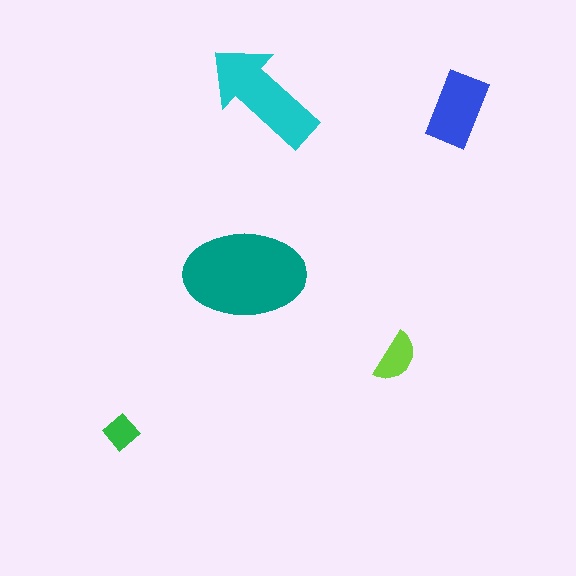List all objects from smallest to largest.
The green diamond, the lime semicircle, the blue rectangle, the cyan arrow, the teal ellipse.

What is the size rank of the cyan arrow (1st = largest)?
2nd.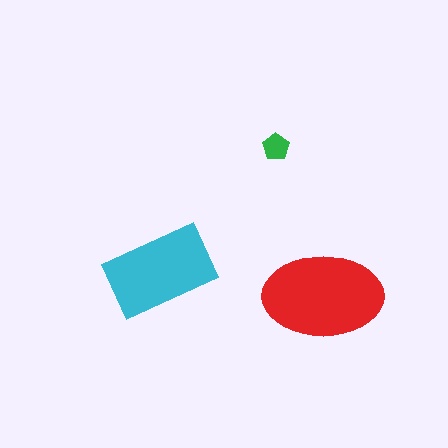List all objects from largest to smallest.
The red ellipse, the cyan rectangle, the green pentagon.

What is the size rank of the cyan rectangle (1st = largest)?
2nd.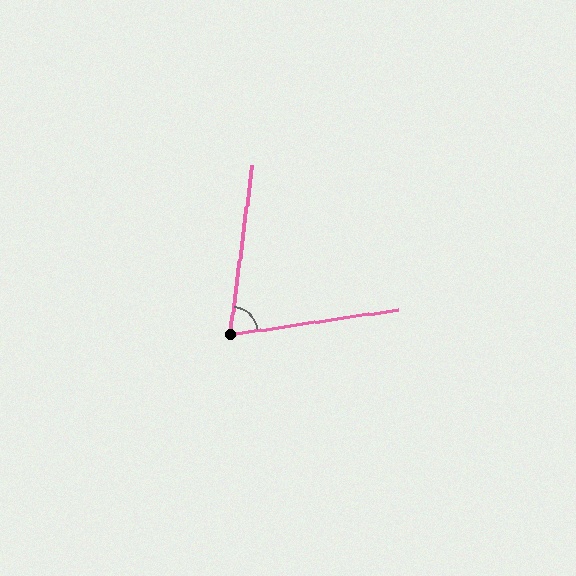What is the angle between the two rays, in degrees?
Approximately 74 degrees.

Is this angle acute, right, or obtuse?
It is acute.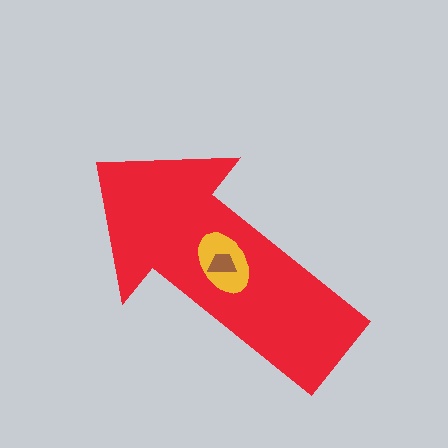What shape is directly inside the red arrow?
The yellow ellipse.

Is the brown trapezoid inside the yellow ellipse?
Yes.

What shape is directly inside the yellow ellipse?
The brown trapezoid.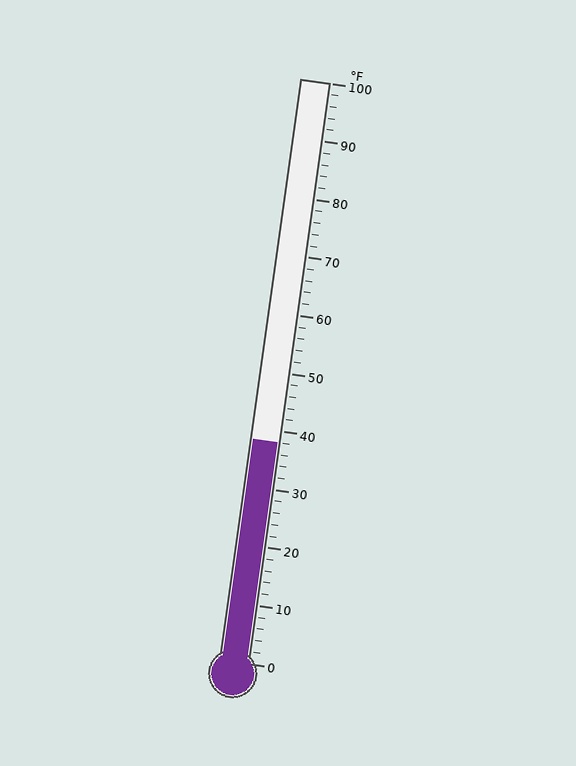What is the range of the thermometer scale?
The thermometer scale ranges from 0°F to 100°F.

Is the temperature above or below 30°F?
The temperature is above 30°F.